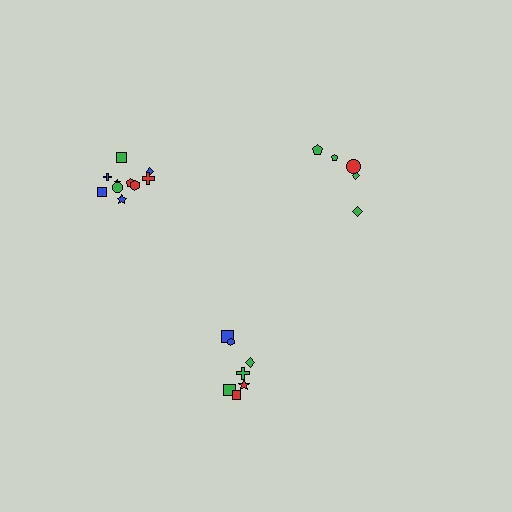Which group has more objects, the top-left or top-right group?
The top-left group.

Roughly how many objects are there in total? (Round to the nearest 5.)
Roughly 20 objects in total.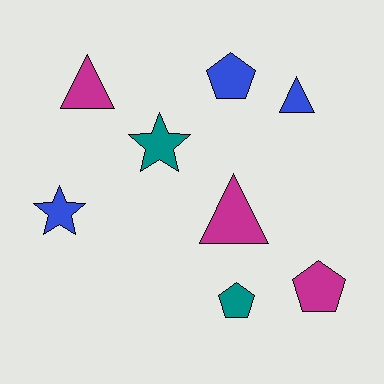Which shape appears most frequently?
Triangle, with 3 objects.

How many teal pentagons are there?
There is 1 teal pentagon.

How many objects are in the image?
There are 8 objects.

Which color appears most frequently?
Blue, with 3 objects.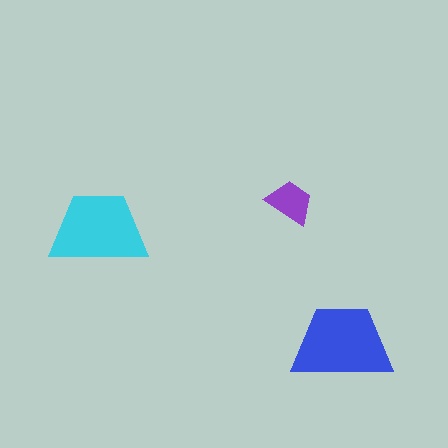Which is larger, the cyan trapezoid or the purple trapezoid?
The cyan one.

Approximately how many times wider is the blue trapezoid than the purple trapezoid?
About 2 times wider.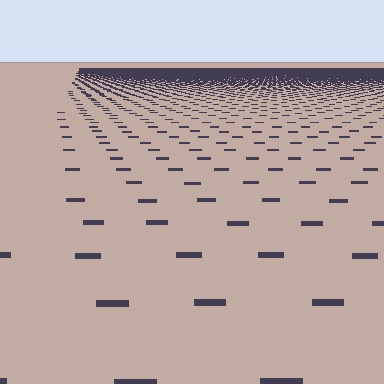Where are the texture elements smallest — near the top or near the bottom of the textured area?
Near the top.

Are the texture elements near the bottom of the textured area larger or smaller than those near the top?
Larger. Near the bottom, elements are closer to the viewer and appear at a bigger on-screen size.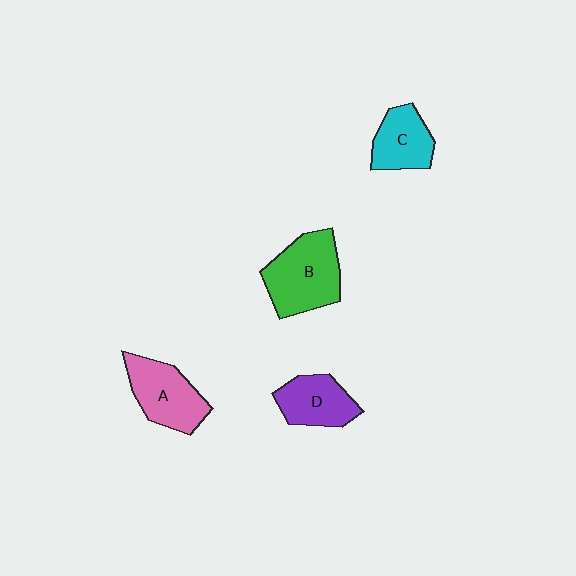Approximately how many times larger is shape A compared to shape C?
Approximately 1.3 times.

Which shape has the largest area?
Shape B (green).